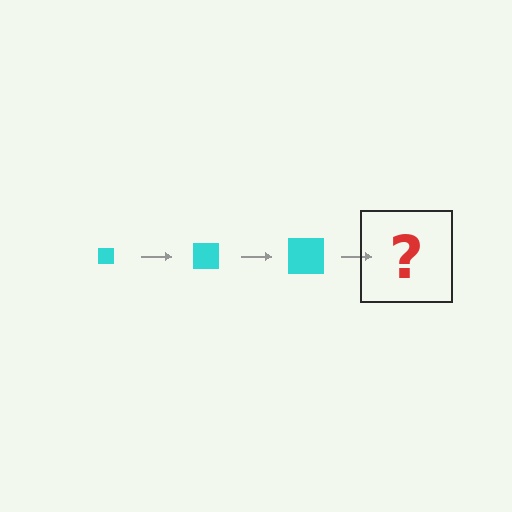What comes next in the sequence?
The next element should be a cyan square, larger than the previous one.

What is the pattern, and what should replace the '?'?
The pattern is that the square gets progressively larger each step. The '?' should be a cyan square, larger than the previous one.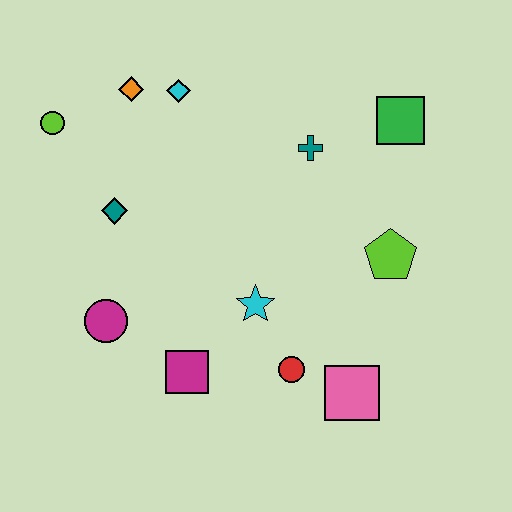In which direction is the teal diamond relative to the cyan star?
The teal diamond is to the left of the cyan star.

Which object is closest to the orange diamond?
The cyan diamond is closest to the orange diamond.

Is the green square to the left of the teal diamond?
No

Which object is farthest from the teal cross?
The magenta circle is farthest from the teal cross.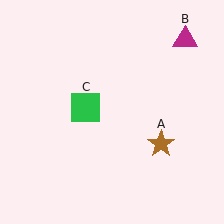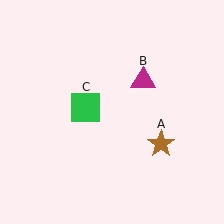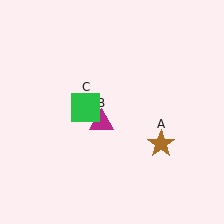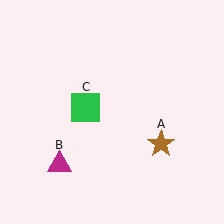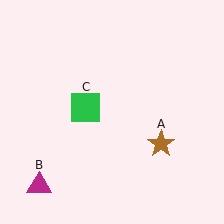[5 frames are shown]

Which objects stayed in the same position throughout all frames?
Brown star (object A) and green square (object C) remained stationary.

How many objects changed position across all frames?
1 object changed position: magenta triangle (object B).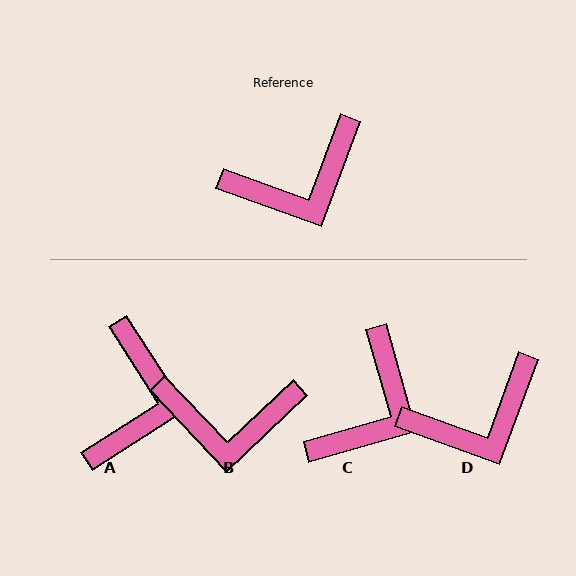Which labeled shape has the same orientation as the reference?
D.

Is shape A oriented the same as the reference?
No, it is off by about 53 degrees.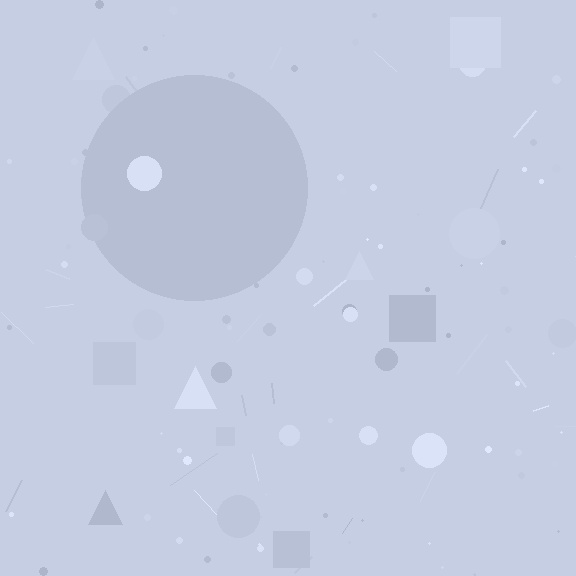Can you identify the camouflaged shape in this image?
The camouflaged shape is a circle.